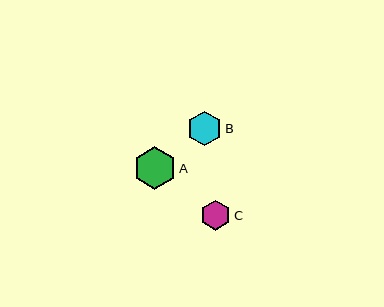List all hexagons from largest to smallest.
From largest to smallest: A, B, C.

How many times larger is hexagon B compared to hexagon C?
Hexagon B is approximately 1.2 times the size of hexagon C.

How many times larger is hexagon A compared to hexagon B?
Hexagon A is approximately 1.2 times the size of hexagon B.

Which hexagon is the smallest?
Hexagon C is the smallest with a size of approximately 30 pixels.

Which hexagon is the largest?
Hexagon A is the largest with a size of approximately 43 pixels.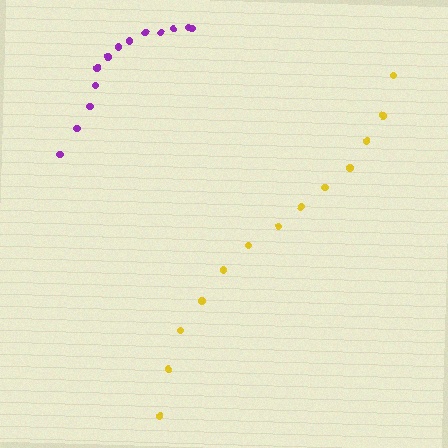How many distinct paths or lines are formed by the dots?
There are 2 distinct paths.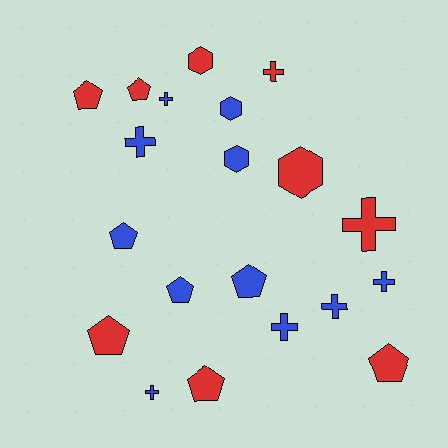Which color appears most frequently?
Blue, with 11 objects.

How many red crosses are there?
There are 2 red crosses.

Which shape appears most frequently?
Cross, with 8 objects.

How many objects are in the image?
There are 20 objects.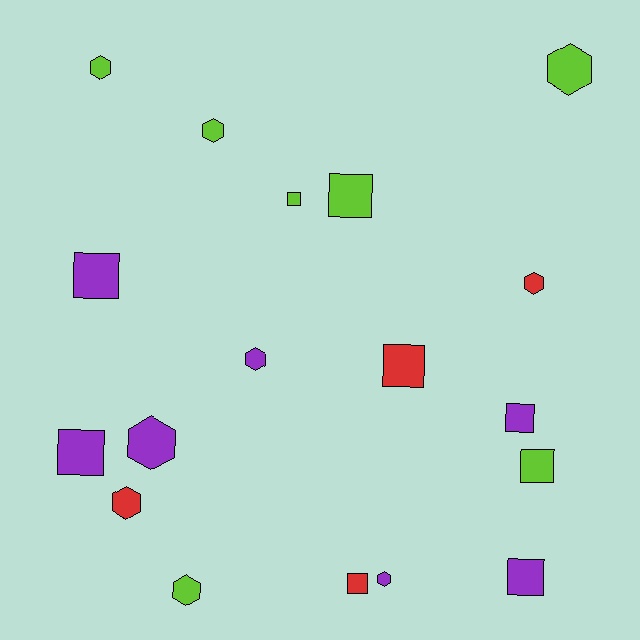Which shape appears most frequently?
Square, with 9 objects.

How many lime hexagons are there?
There are 4 lime hexagons.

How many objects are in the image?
There are 18 objects.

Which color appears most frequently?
Lime, with 7 objects.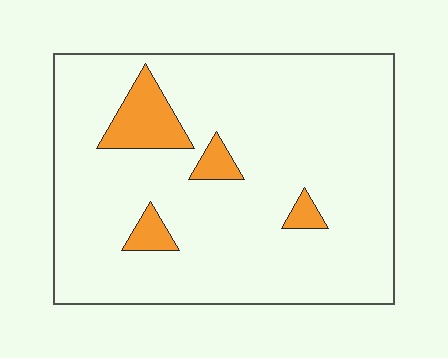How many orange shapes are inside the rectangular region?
4.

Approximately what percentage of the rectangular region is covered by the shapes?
Approximately 10%.